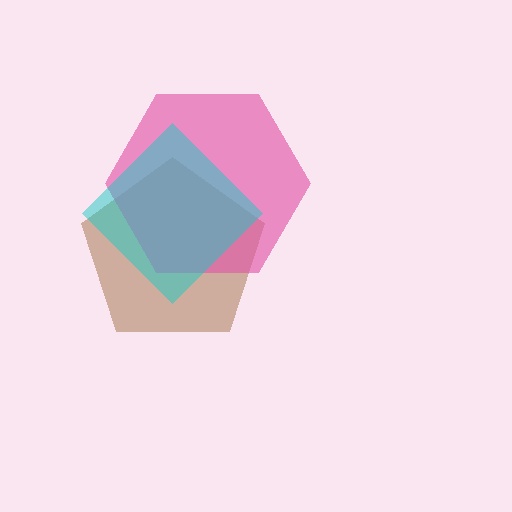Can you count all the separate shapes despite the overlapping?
Yes, there are 3 separate shapes.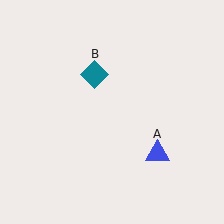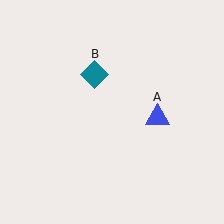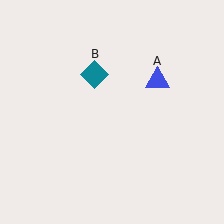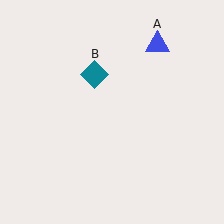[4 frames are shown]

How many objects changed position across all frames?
1 object changed position: blue triangle (object A).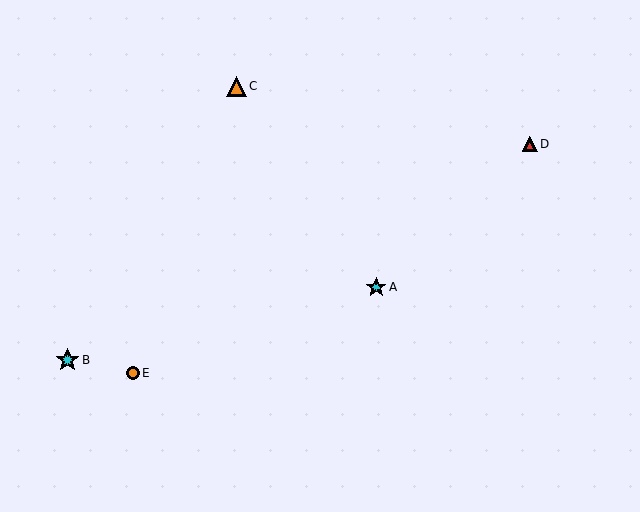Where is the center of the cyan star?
The center of the cyan star is at (376, 287).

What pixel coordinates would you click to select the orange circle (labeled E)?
Click at (133, 373) to select the orange circle E.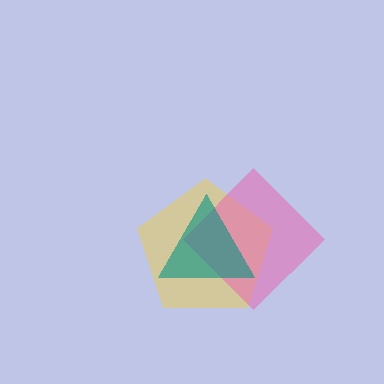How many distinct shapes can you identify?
There are 3 distinct shapes: a yellow pentagon, a pink diamond, a teal triangle.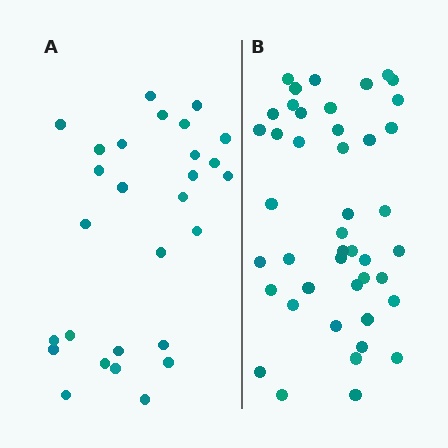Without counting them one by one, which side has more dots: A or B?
Region B (the right region) has more dots.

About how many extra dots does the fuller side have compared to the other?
Region B has approximately 15 more dots than region A.